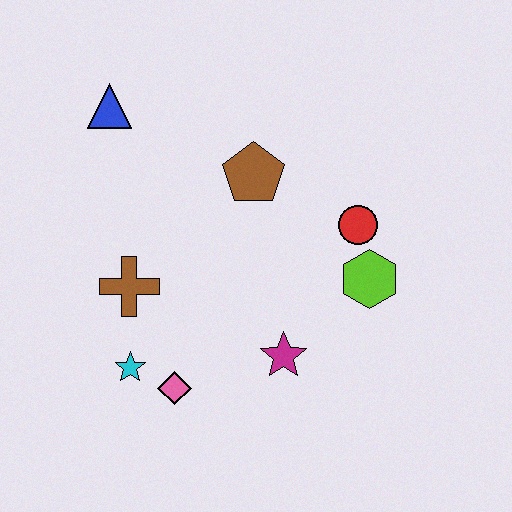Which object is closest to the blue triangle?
The brown pentagon is closest to the blue triangle.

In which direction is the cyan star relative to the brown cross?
The cyan star is below the brown cross.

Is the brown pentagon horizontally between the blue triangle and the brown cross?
No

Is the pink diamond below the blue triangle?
Yes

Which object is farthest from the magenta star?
The blue triangle is farthest from the magenta star.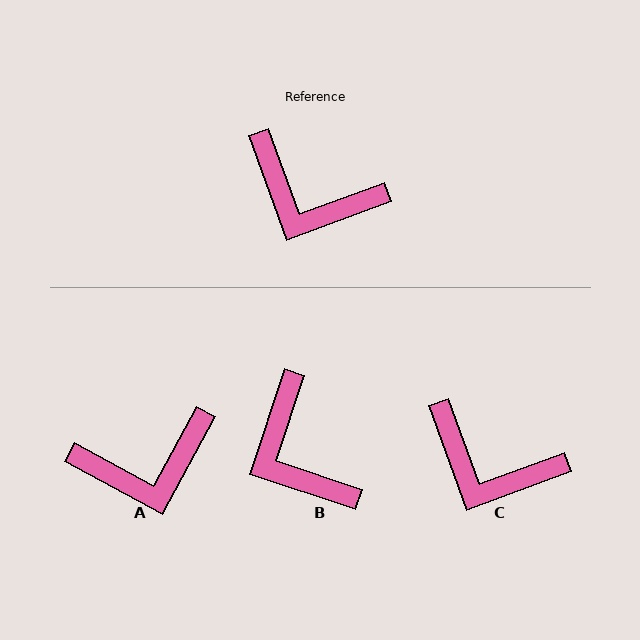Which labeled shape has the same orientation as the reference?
C.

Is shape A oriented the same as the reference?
No, it is off by about 41 degrees.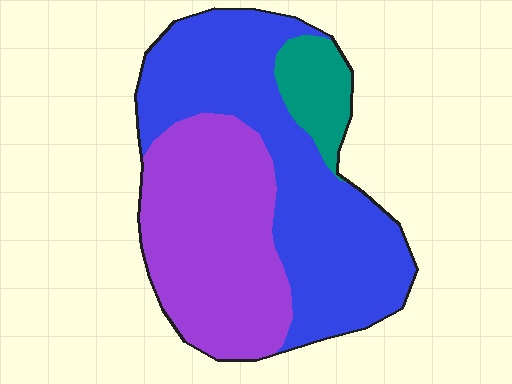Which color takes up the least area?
Teal, at roughly 10%.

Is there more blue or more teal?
Blue.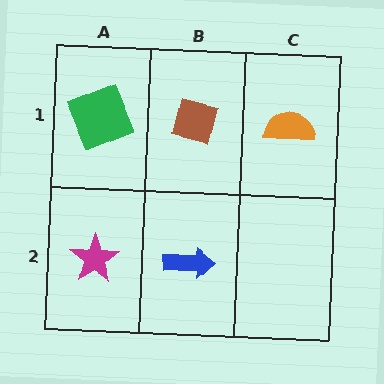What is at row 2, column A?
A magenta star.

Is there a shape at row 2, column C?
No, that cell is empty.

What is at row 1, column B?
A brown square.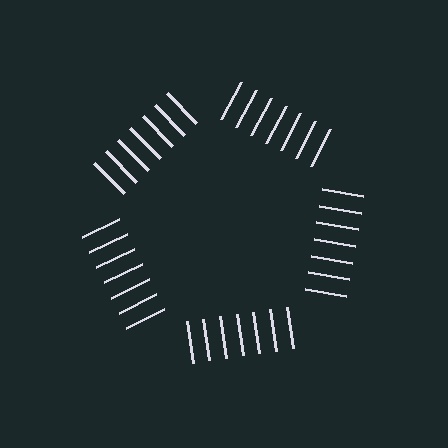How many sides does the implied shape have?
5 sides — the line-ends trace a pentagon.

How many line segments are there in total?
35 — 7 along each of the 5 edges.